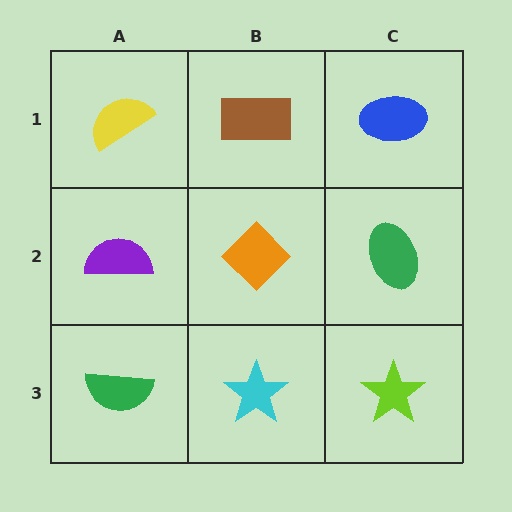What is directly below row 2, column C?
A lime star.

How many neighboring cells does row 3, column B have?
3.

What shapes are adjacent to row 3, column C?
A green ellipse (row 2, column C), a cyan star (row 3, column B).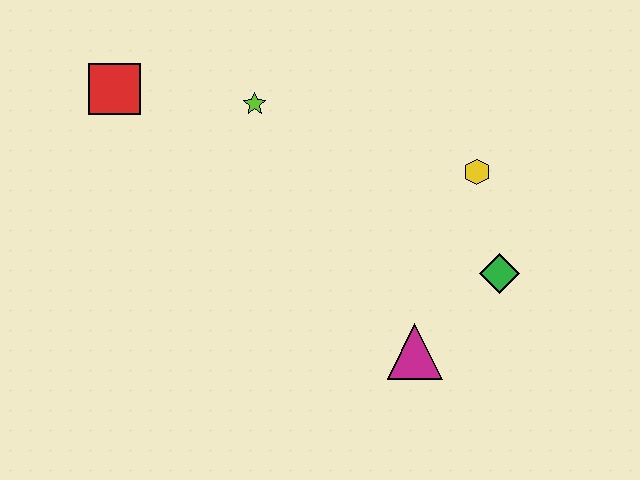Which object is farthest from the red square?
The green diamond is farthest from the red square.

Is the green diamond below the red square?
Yes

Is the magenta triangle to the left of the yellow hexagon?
Yes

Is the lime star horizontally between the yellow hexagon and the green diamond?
No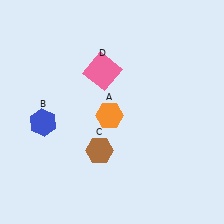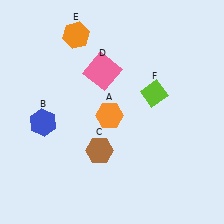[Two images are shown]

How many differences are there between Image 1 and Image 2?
There are 2 differences between the two images.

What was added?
An orange hexagon (E), a lime diamond (F) were added in Image 2.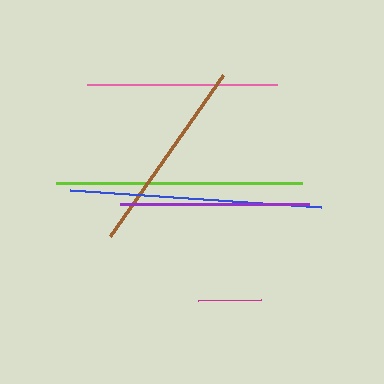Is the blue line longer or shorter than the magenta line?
The blue line is longer than the magenta line.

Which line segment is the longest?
The blue line is the longest at approximately 252 pixels.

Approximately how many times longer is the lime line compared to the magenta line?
The lime line is approximately 3.9 times the length of the magenta line.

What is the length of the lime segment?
The lime segment is approximately 246 pixels long.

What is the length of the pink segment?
The pink segment is approximately 191 pixels long.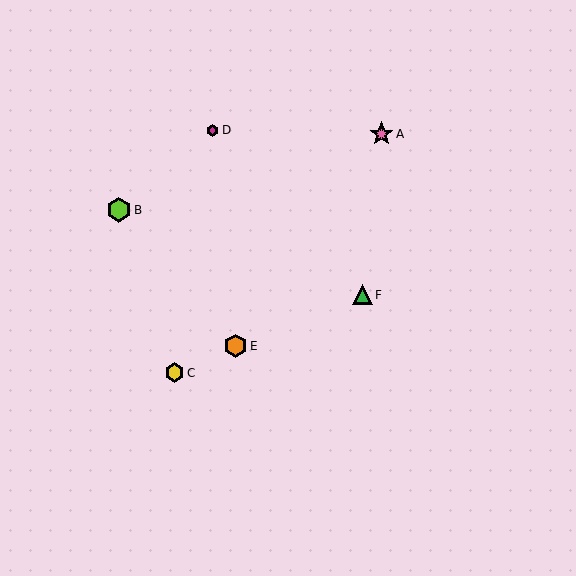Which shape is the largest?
The lime hexagon (labeled B) is the largest.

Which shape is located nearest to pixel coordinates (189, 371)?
The yellow hexagon (labeled C) at (175, 373) is nearest to that location.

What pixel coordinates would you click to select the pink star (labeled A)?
Click at (381, 134) to select the pink star A.